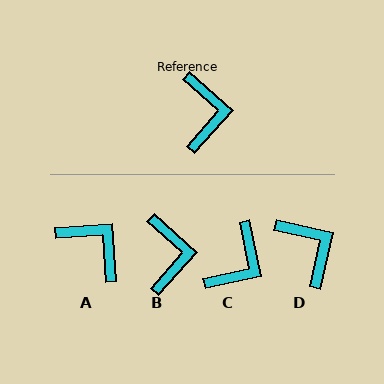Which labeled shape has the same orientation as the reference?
B.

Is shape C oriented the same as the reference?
No, it is off by about 36 degrees.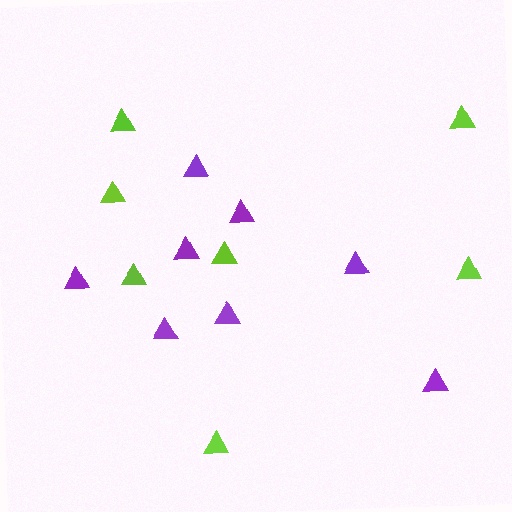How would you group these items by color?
There are 2 groups: one group of purple triangles (8) and one group of lime triangles (7).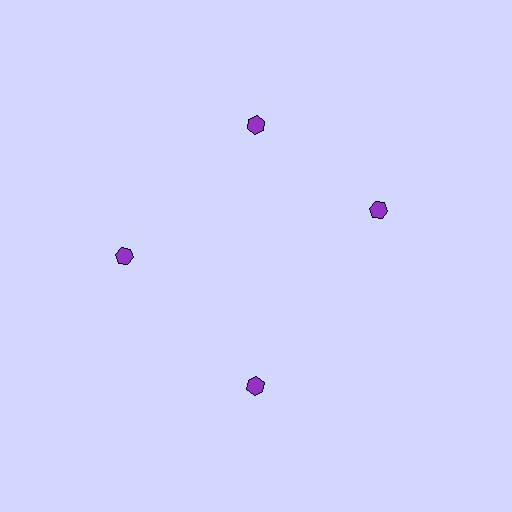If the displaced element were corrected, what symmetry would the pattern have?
It would have 4-fold rotational symmetry — the pattern would map onto itself every 90 degrees.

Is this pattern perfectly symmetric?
No. The 4 purple hexagons are arranged in a ring, but one element near the 3 o'clock position is rotated out of alignment along the ring, breaking the 4-fold rotational symmetry.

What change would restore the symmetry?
The symmetry would be restored by rotating it back into even spacing with its neighbors so that all 4 hexagons sit at equal angles and equal distance from the center.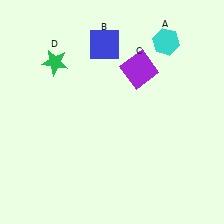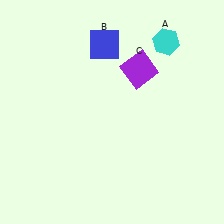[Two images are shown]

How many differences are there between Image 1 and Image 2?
There is 1 difference between the two images.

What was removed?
The green star (D) was removed in Image 2.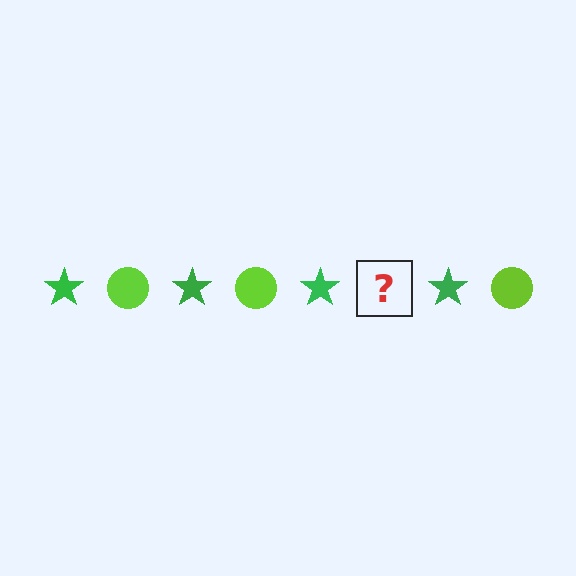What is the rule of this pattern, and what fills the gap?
The rule is that the pattern alternates between green star and lime circle. The gap should be filled with a lime circle.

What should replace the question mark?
The question mark should be replaced with a lime circle.